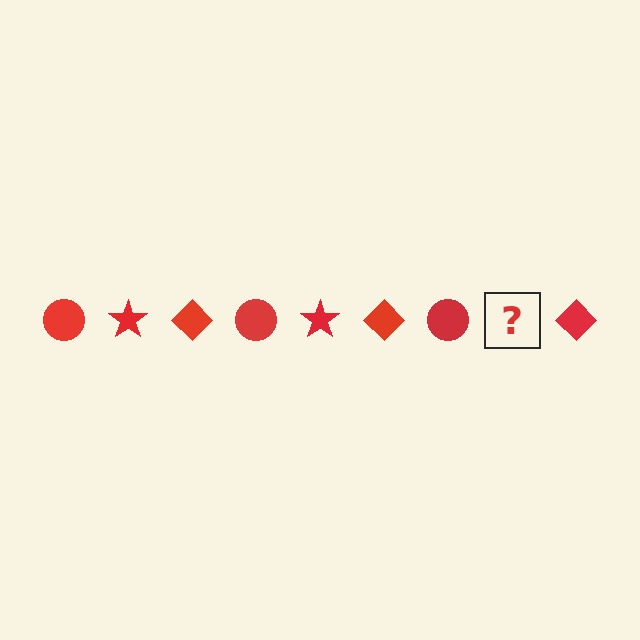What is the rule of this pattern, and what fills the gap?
The rule is that the pattern cycles through circle, star, diamond shapes in red. The gap should be filled with a red star.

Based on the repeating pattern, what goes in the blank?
The blank should be a red star.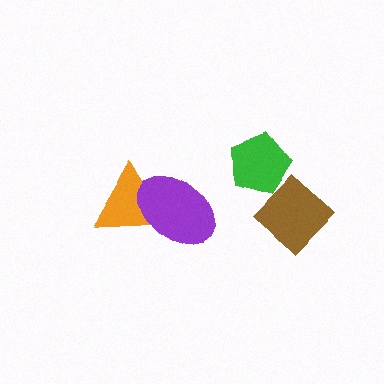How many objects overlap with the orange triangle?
1 object overlaps with the orange triangle.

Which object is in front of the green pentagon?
The brown diamond is in front of the green pentagon.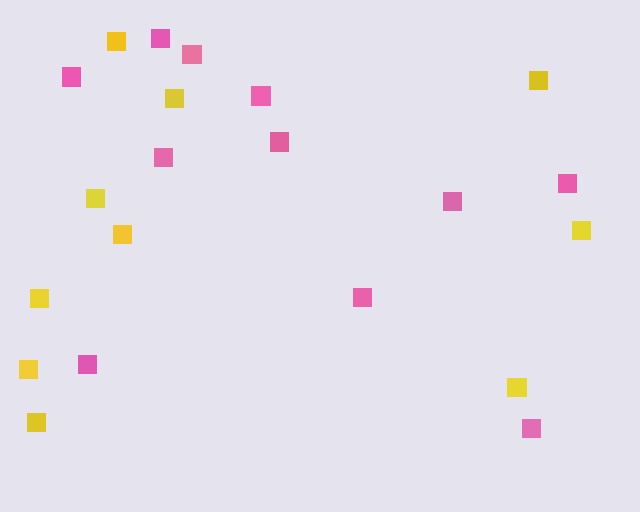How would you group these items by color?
There are 2 groups: one group of yellow squares (10) and one group of pink squares (11).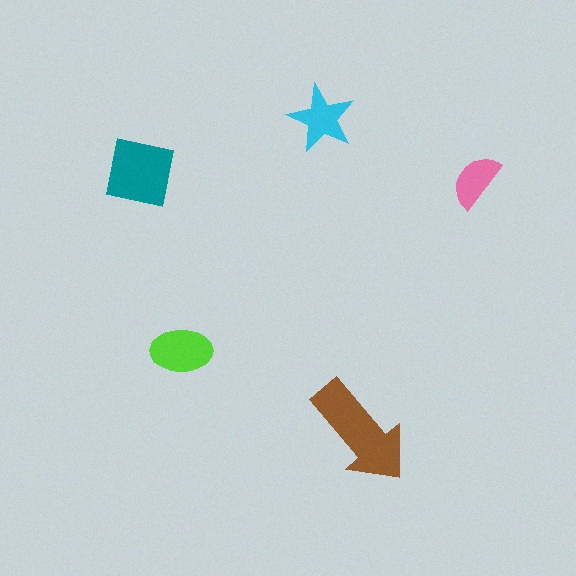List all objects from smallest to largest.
The pink semicircle, the cyan star, the lime ellipse, the teal square, the brown arrow.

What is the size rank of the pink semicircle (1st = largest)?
5th.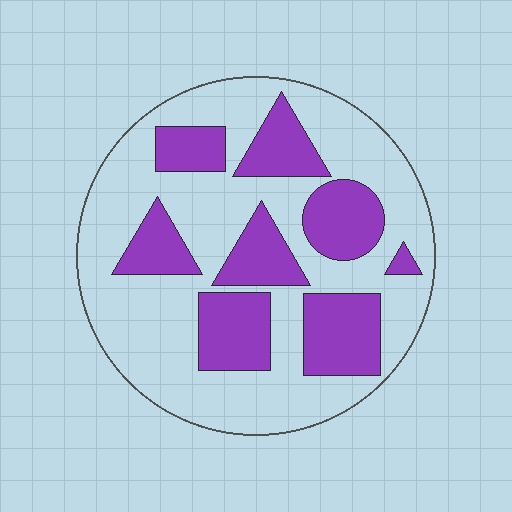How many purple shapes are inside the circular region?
8.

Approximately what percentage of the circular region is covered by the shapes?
Approximately 35%.